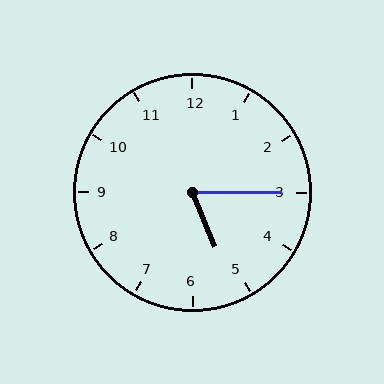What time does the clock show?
5:15.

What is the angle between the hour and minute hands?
Approximately 68 degrees.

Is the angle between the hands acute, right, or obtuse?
It is acute.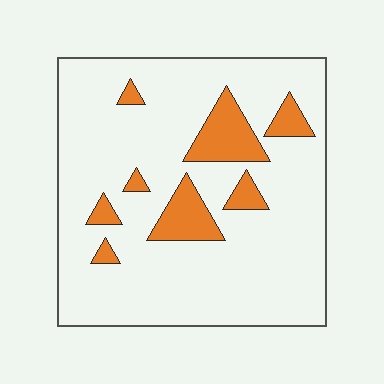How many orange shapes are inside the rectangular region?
8.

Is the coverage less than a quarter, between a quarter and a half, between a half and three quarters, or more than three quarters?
Less than a quarter.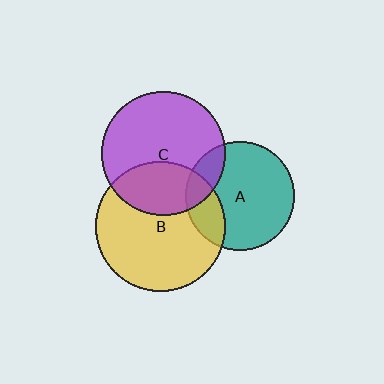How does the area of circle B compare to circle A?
Approximately 1.4 times.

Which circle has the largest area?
Circle B (yellow).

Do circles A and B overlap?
Yes.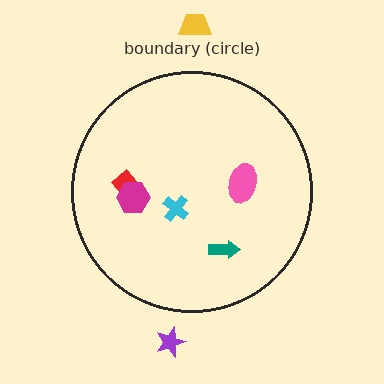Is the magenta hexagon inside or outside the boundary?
Inside.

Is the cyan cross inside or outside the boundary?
Inside.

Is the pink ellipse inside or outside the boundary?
Inside.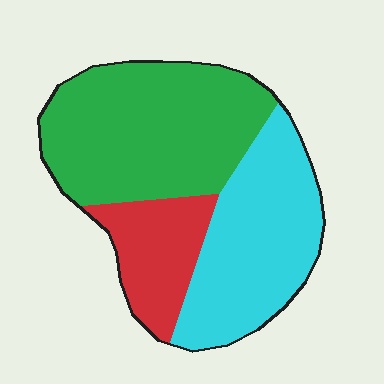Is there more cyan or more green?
Green.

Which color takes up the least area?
Red, at roughly 20%.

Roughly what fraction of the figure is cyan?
Cyan covers 36% of the figure.